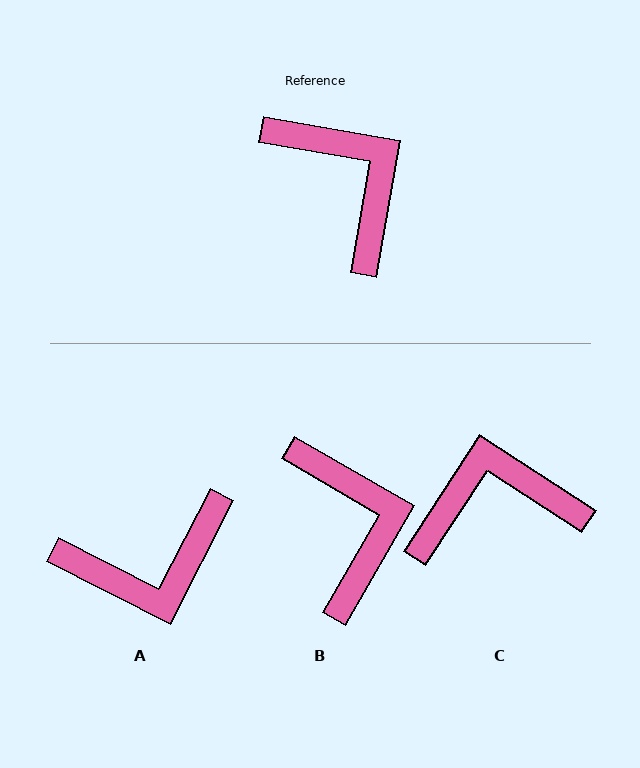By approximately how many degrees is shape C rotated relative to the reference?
Approximately 67 degrees counter-clockwise.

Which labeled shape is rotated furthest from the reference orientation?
A, about 107 degrees away.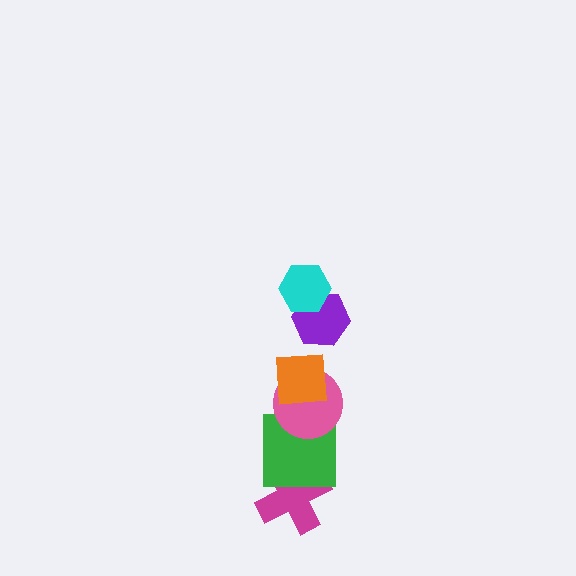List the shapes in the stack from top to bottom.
From top to bottom: the cyan hexagon, the purple hexagon, the orange square, the pink circle, the green square, the magenta cross.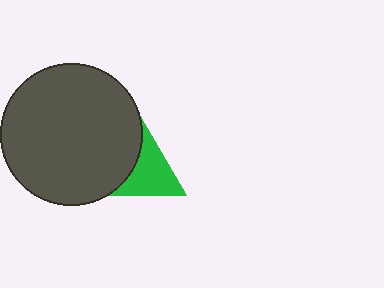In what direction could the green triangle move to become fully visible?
The green triangle could move right. That would shift it out from behind the dark gray circle entirely.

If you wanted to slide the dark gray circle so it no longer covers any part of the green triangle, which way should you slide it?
Slide it left — that is the most direct way to separate the two shapes.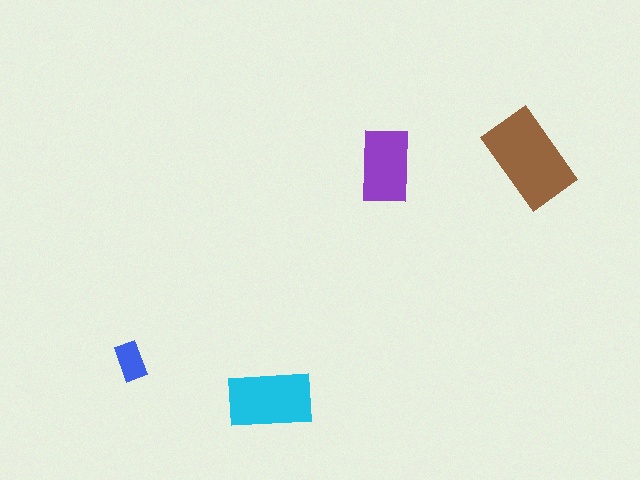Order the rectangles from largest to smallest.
the brown one, the cyan one, the purple one, the blue one.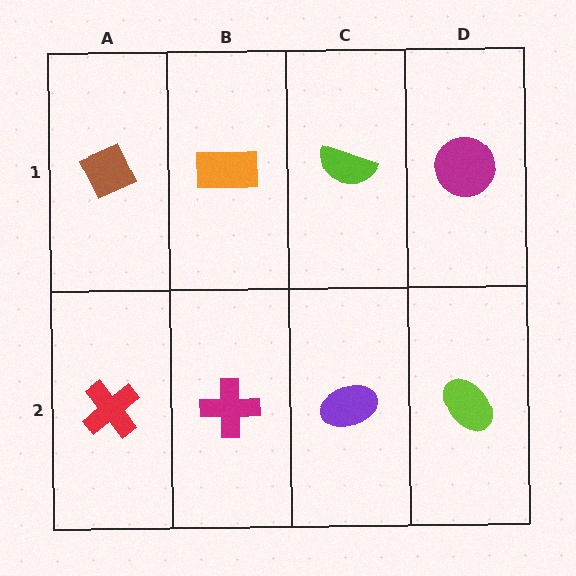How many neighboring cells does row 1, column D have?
2.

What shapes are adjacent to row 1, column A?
A red cross (row 2, column A), an orange rectangle (row 1, column B).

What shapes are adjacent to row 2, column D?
A magenta circle (row 1, column D), a purple ellipse (row 2, column C).